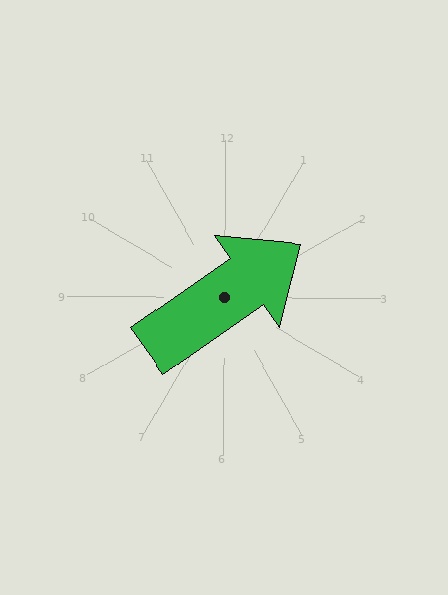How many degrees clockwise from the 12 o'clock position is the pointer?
Approximately 55 degrees.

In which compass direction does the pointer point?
Northeast.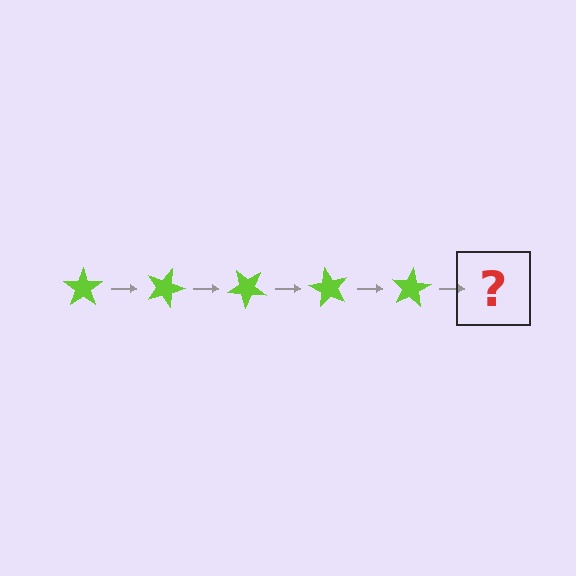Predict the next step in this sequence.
The next step is a lime star rotated 100 degrees.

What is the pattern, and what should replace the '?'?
The pattern is that the star rotates 20 degrees each step. The '?' should be a lime star rotated 100 degrees.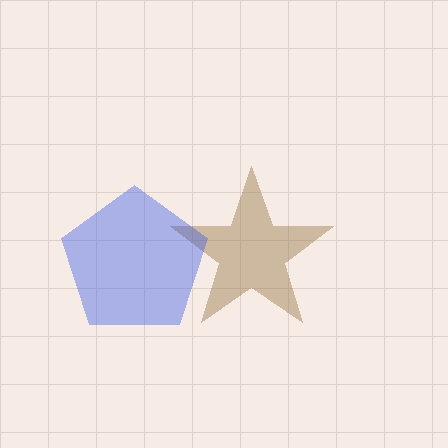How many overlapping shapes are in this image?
There are 2 overlapping shapes in the image.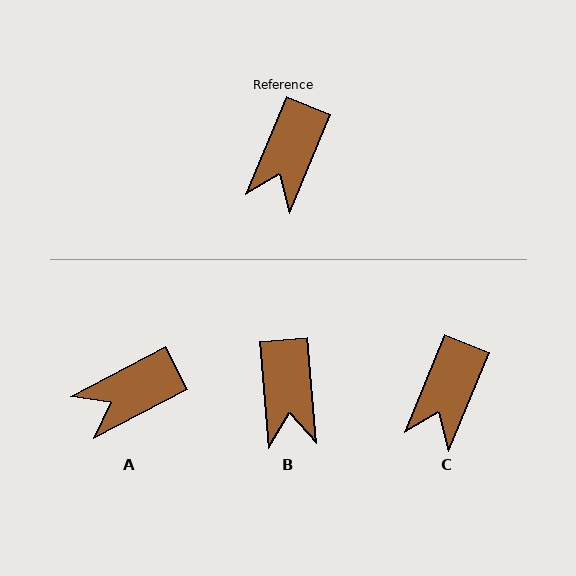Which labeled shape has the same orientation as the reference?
C.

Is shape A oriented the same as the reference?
No, it is off by about 40 degrees.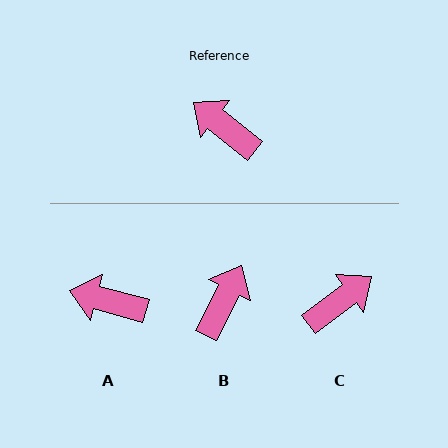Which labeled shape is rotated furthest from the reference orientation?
C, about 104 degrees away.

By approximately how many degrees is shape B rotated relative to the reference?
Approximately 79 degrees clockwise.